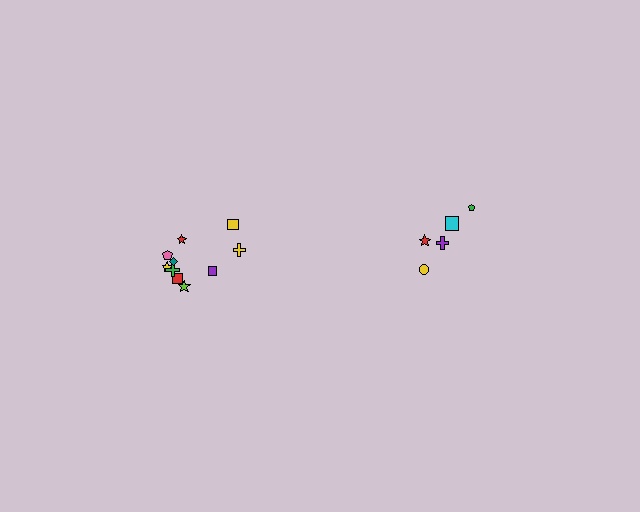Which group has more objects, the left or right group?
The left group.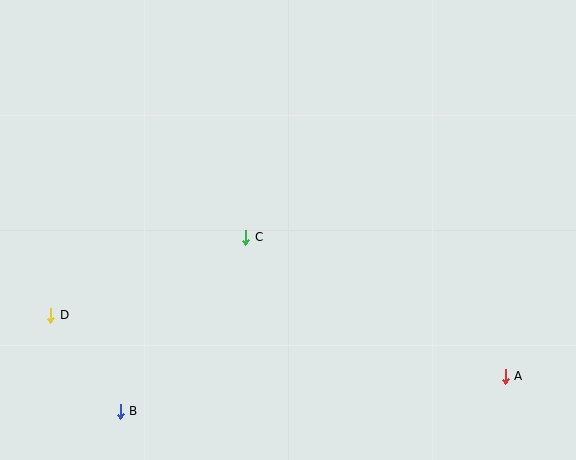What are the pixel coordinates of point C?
Point C is at (246, 238).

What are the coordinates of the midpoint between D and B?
The midpoint between D and B is at (86, 363).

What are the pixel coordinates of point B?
Point B is at (120, 411).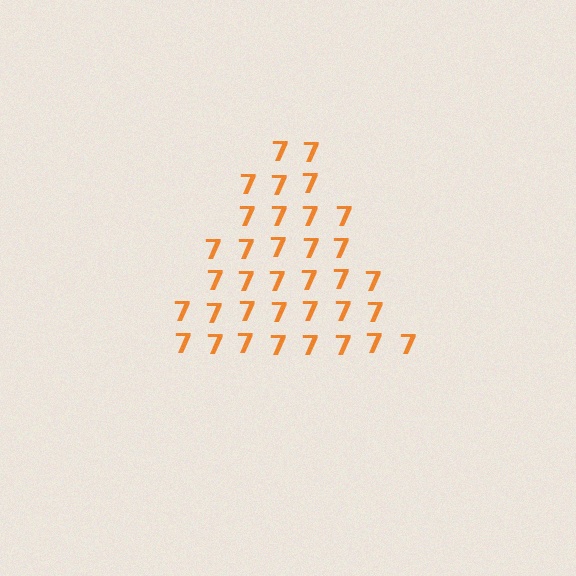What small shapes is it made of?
It is made of small digit 7's.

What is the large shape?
The large shape is a triangle.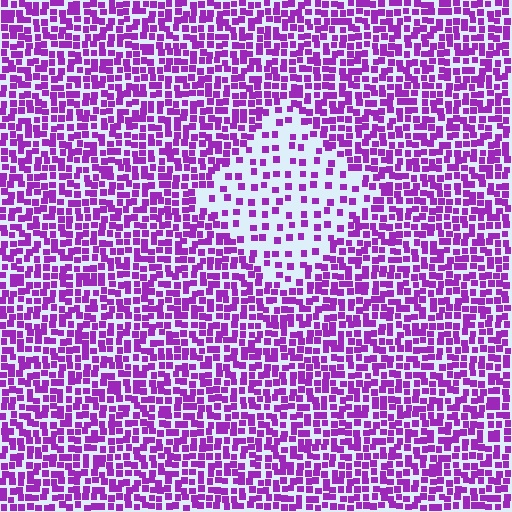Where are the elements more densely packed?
The elements are more densely packed outside the diamond boundary.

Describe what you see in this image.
The image contains small purple elements arranged at two different densities. A diamond-shaped region is visible where the elements are less densely packed than the surrounding area.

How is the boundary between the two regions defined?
The boundary is defined by a change in element density (approximately 2.5x ratio). All elements are the same color, size, and shape.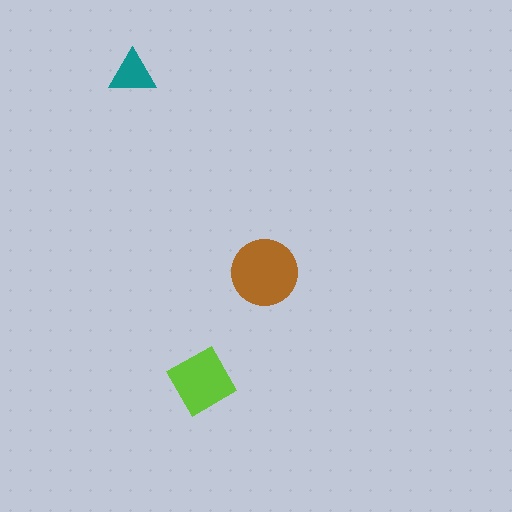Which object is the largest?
The brown circle.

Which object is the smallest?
The teal triangle.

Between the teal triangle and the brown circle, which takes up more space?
The brown circle.